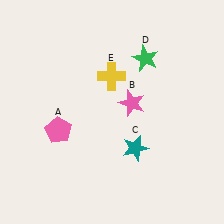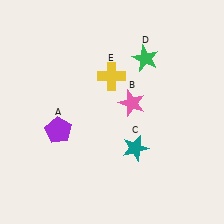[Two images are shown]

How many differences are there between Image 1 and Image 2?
There is 1 difference between the two images.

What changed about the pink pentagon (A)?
In Image 1, A is pink. In Image 2, it changed to purple.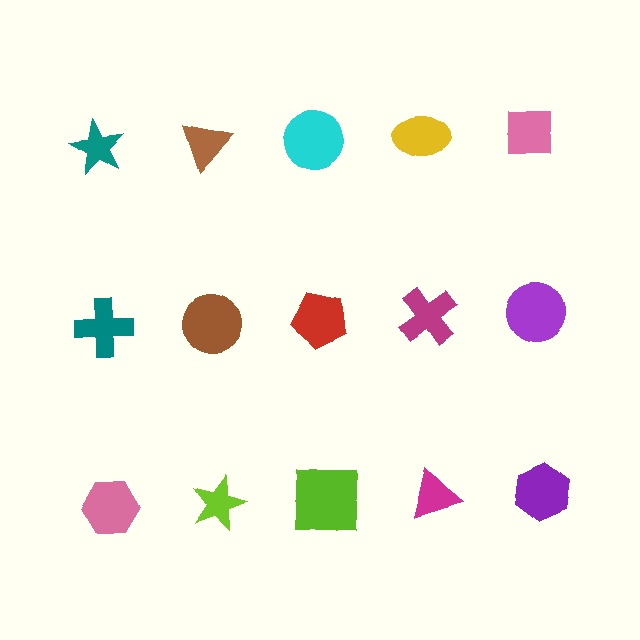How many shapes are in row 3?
5 shapes.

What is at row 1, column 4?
A yellow ellipse.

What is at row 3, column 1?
A pink hexagon.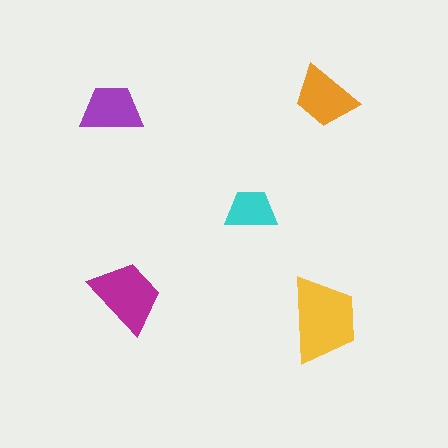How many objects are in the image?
There are 5 objects in the image.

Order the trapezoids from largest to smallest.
the yellow one, the magenta one, the orange one, the purple one, the cyan one.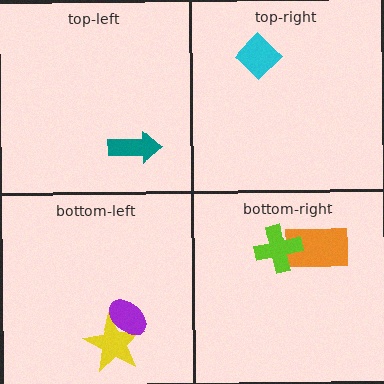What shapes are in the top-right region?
The cyan diamond.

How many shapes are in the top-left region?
1.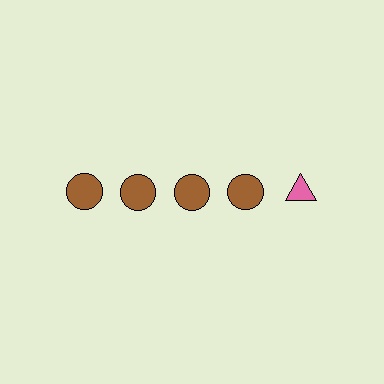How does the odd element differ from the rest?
It differs in both color (pink instead of brown) and shape (triangle instead of circle).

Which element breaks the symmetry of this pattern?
The pink triangle in the top row, rightmost column breaks the symmetry. All other shapes are brown circles.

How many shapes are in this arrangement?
There are 5 shapes arranged in a grid pattern.